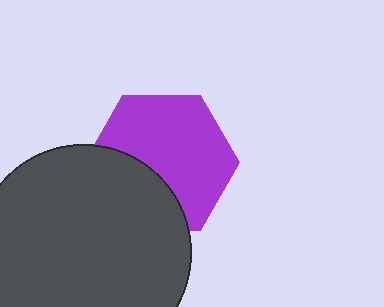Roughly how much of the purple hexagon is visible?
Most of it is visible (roughly 66%).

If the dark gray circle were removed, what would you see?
You would see the complete purple hexagon.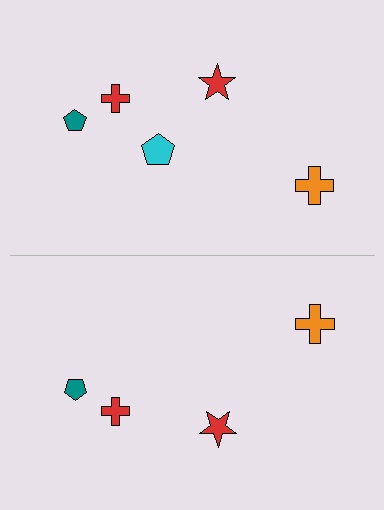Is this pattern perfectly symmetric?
No, the pattern is not perfectly symmetric. A cyan pentagon is missing from the bottom side.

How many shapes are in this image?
There are 9 shapes in this image.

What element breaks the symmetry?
A cyan pentagon is missing from the bottom side.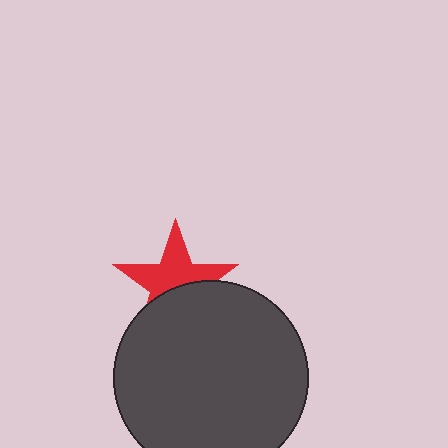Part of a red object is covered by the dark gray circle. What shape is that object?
It is a star.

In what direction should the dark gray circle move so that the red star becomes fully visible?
The dark gray circle should move down. That is the shortest direction to clear the overlap and leave the red star fully visible.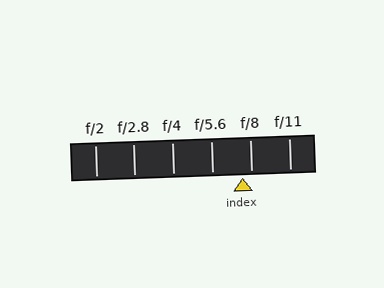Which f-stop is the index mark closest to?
The index mark is closest to f/8.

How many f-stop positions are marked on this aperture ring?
There are 6 f-stop positions marked.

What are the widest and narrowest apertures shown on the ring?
The widest aperture shown is f/2 and the narrowest is f/11.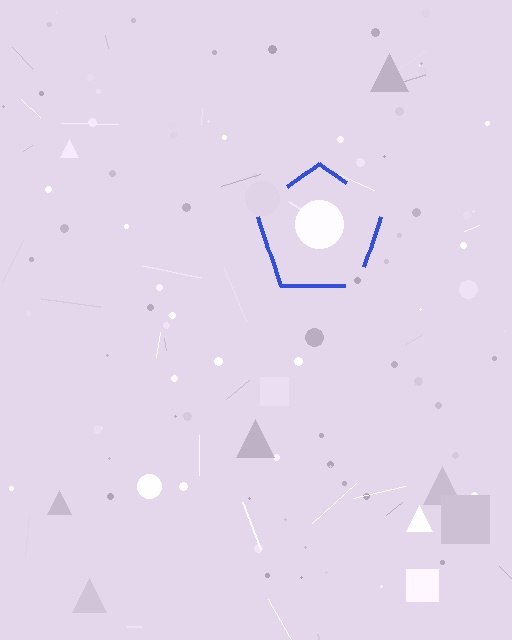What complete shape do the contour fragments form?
The contour fragments form a pentagon.